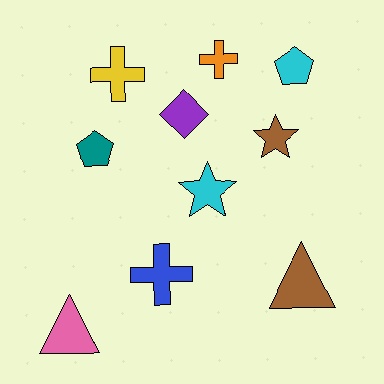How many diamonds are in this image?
There is 1 diamond.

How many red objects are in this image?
There are no red objects.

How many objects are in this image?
There are 10 objects.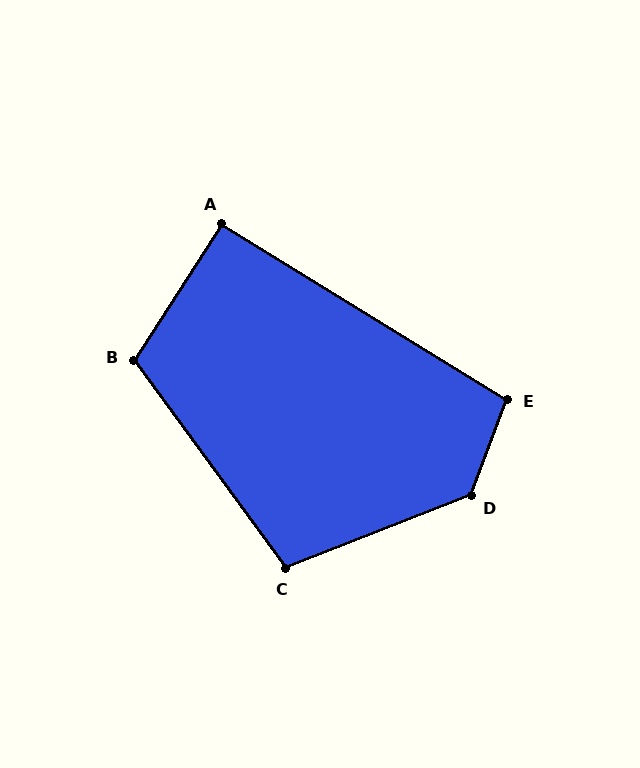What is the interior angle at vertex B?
Approximately 111 degrees (obtuse).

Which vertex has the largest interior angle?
D, at approximately 132 degrees.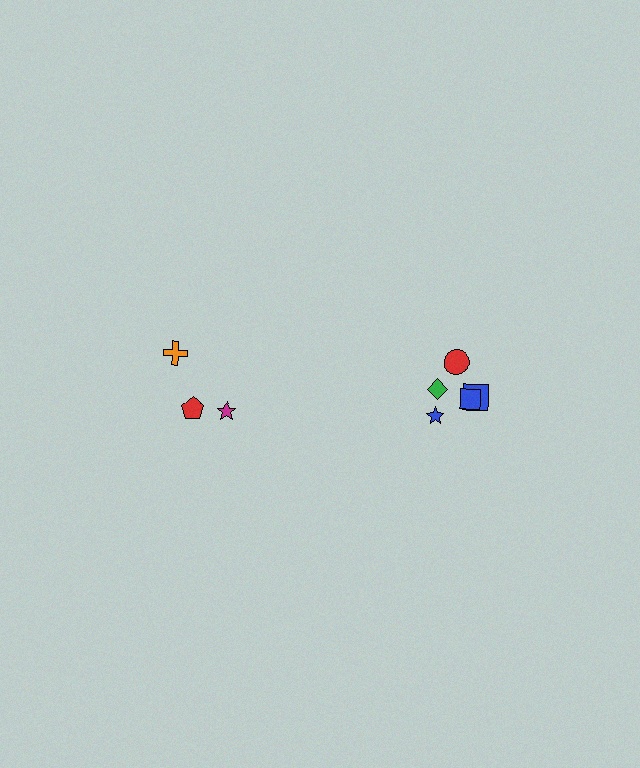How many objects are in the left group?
There are 3 objects.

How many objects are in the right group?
There are 6 objects.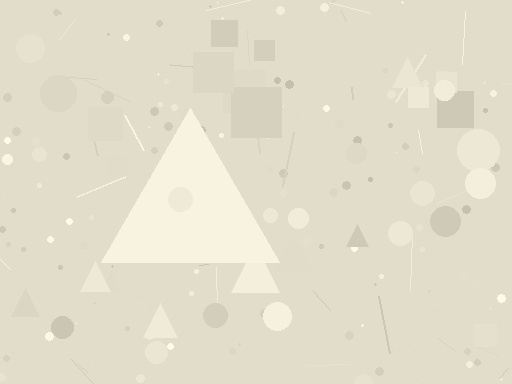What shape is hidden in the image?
A triangle is hidden in the image.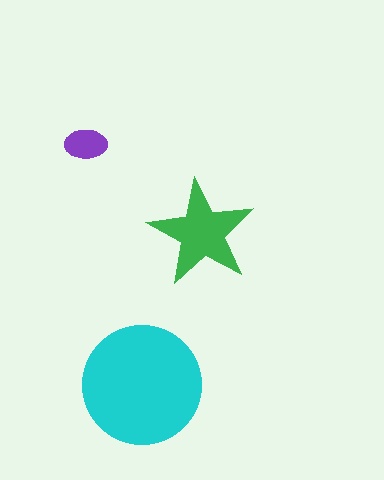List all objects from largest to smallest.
The cyan circle, the green star, the purple ellipse.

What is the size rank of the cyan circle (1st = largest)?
1st.